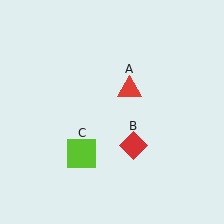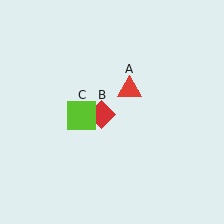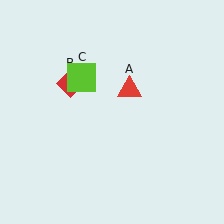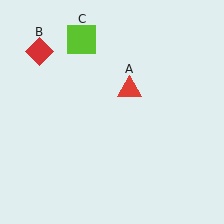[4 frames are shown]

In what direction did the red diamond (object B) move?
The red diamond (object B) moved up and to the left.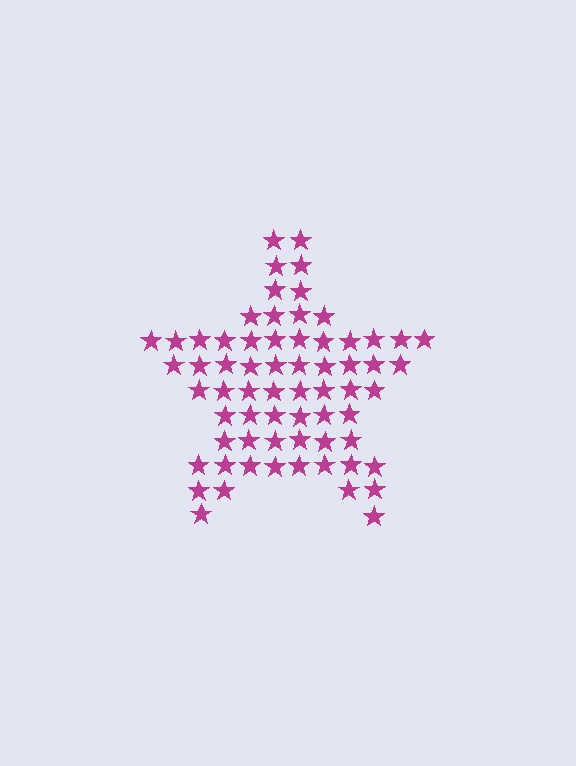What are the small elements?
The small elements are stars.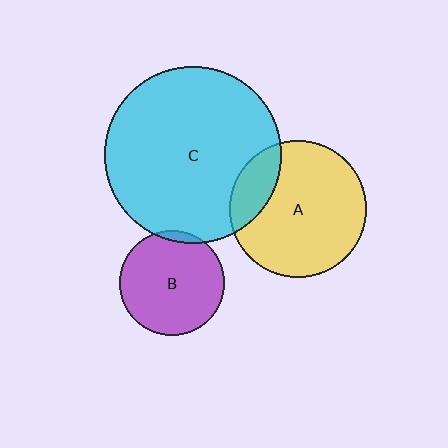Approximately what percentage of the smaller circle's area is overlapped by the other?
Approximately 5%.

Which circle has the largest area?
Circle C (cyan).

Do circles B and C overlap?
Yes.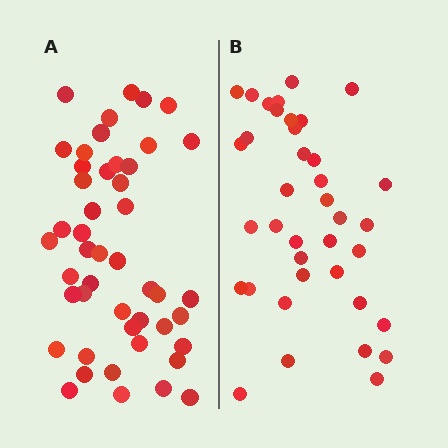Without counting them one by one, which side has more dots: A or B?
Region A (the left region) has more dots.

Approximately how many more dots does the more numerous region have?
Region A has roughly 8 or so more dots than region B.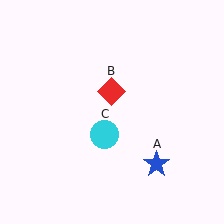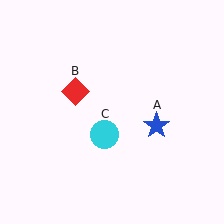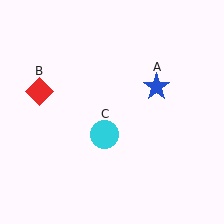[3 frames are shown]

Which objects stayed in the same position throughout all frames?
Cyan circle (object C) remained stationary.